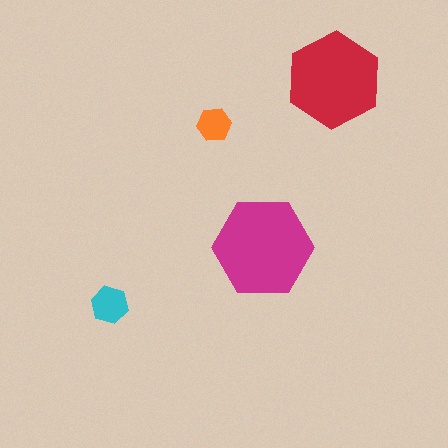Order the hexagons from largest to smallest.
the magenta one, the red one, the cyan one, the orange one.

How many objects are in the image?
There are 4 objects in the image.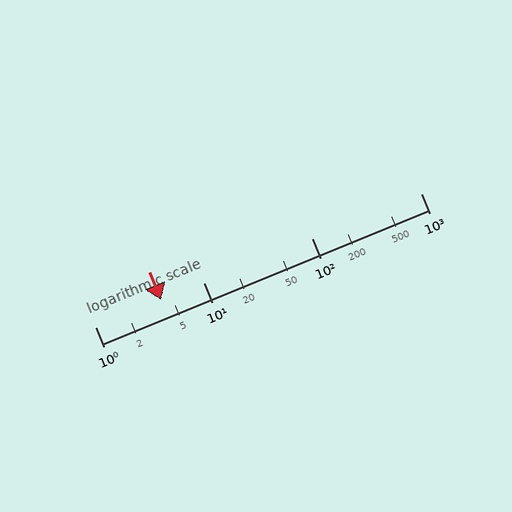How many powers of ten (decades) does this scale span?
The scale spans 3 decades, from 1 to 1000.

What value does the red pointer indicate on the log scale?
The pointer indicates approximately 4.1.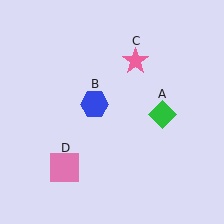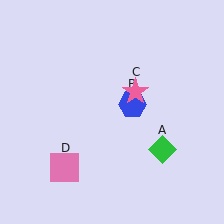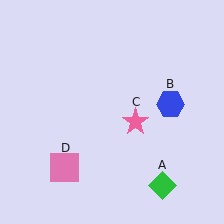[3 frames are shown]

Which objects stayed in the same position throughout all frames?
Pink square (object D) remained stationary.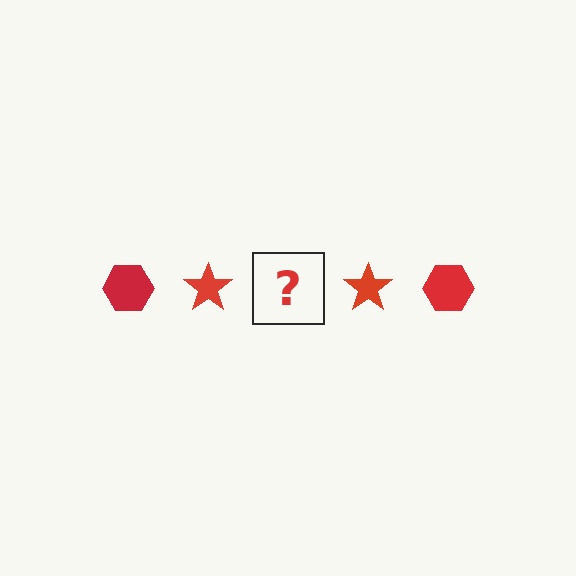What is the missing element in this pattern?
The missing element is a red hexagon.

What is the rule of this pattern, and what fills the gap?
The rule is that the pattern cycles through hexagon, star shapes in red. The gap should be filled with a red hexagon.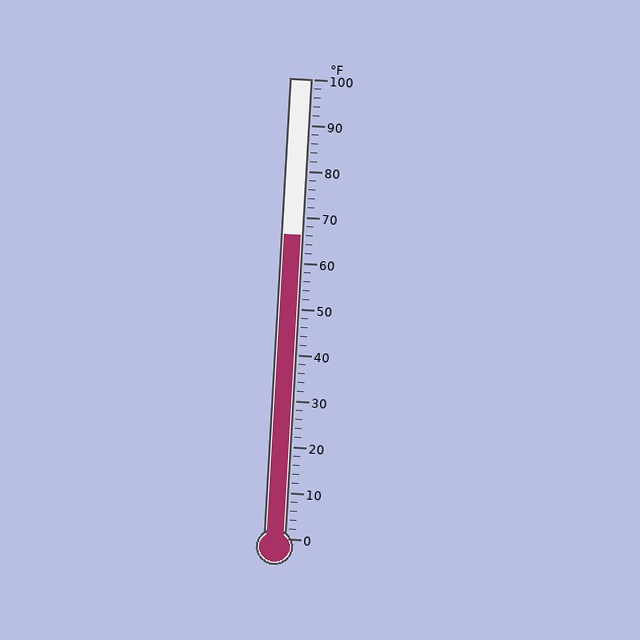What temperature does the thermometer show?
The thermometer shows approximately 66°F.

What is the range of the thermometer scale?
The thermometer scale ranges from 0°F to 100°F.